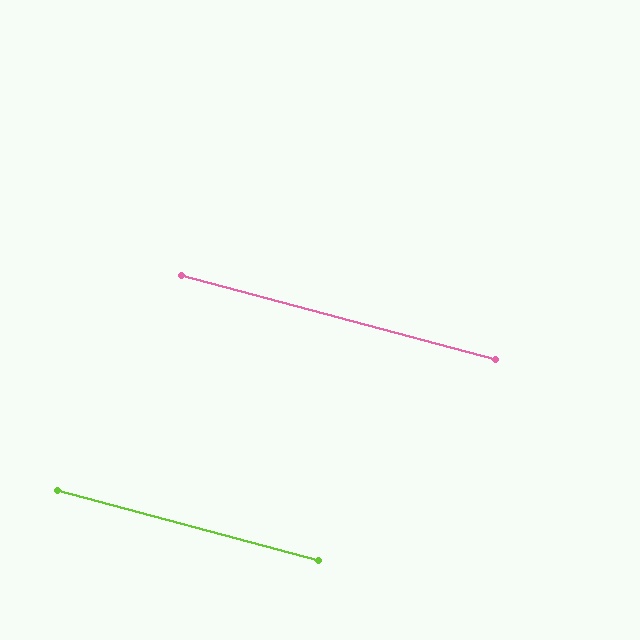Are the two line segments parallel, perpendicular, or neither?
Parallel — their directions differ by only 0.0°.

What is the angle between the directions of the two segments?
Approximately 0 degrees.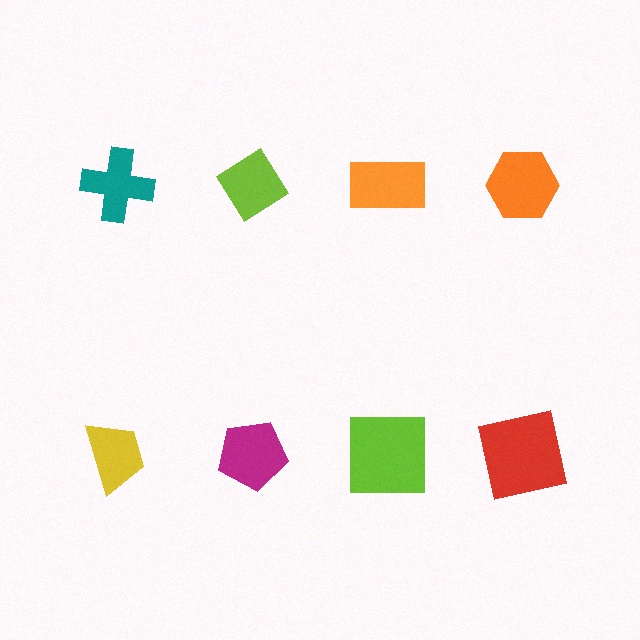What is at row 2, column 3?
A lime square.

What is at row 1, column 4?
An orange hexagon.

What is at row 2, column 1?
A yellow trapezoid.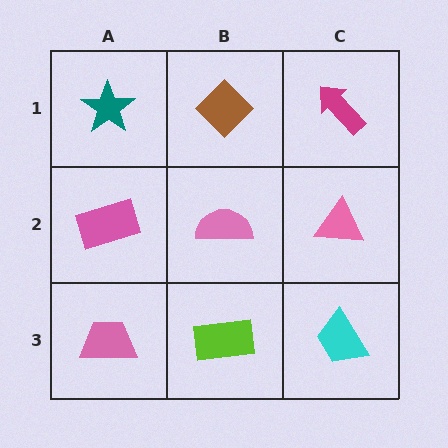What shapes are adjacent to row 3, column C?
A pink triangle (row 2, column C), a lime rectangle (row 3, column B).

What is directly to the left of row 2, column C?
A pink semicircle.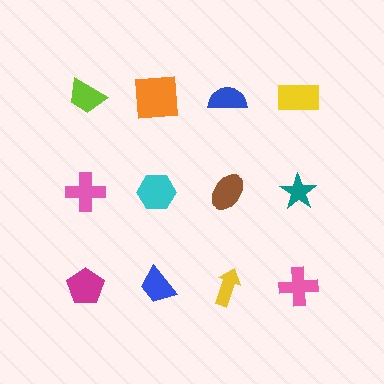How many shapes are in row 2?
4 shapes.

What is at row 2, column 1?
A pink cross.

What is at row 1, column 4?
A yellow rectangle.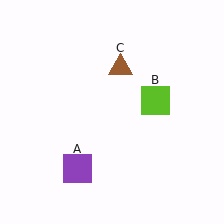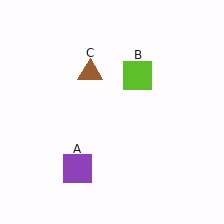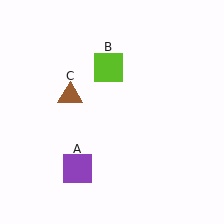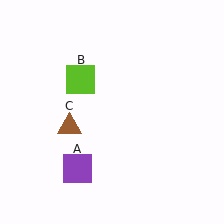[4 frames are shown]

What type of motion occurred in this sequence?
The lime square (object B), brown triangle (object C) rotated counterclockwise around the center of the scene.